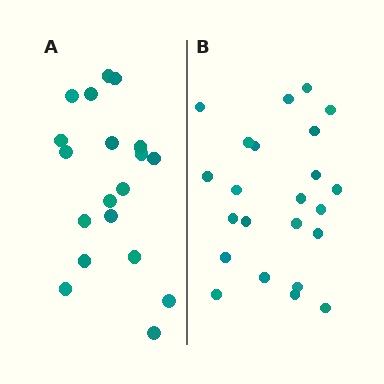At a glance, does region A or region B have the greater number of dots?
Region B (the right region) has more dots.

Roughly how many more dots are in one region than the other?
Region B has about 4 more dots than region A.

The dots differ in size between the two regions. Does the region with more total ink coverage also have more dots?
No. Region A has more total ink coverage because its dots are larger, but region B actually contains more individual dots. Total area can be misleading — the number of items is what matters here.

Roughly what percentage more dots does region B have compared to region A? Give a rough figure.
About 20% more.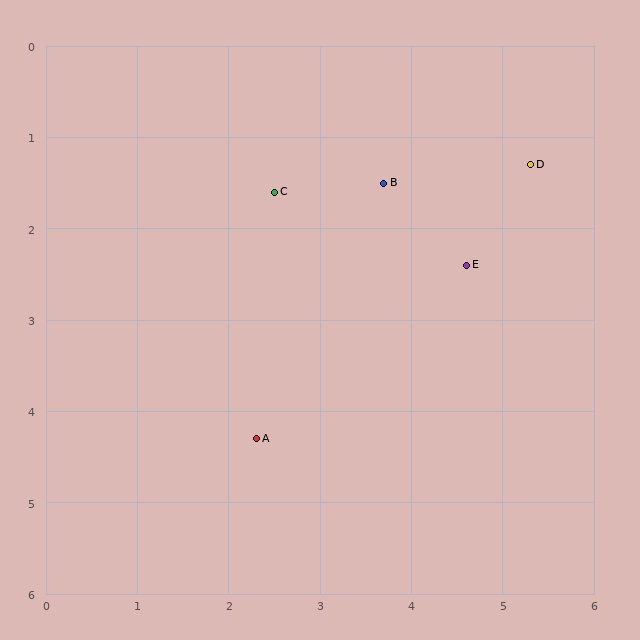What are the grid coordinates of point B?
Point B is at approximately (3.7, 1.5).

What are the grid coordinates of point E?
Point E is at approximately (4.6, 2.4).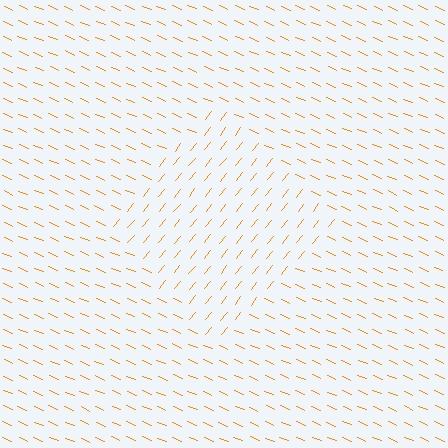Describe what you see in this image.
The image is filled with small orange line segments. A diamond region in the image has lines oriented differently from the surrounding lines, creating a visible texture boundary.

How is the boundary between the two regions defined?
The boundary is defined purely by a change in line orientation (approximately 75 degrees difference). All lines are the same color and thickness.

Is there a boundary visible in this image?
Yes, there is a texture boundary formed by a change in line orientation.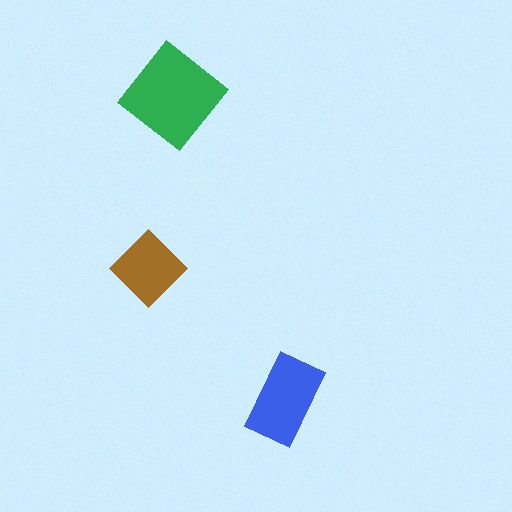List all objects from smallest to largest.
The brown diamond, the blue rectangle, the green diamond.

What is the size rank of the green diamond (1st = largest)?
1st.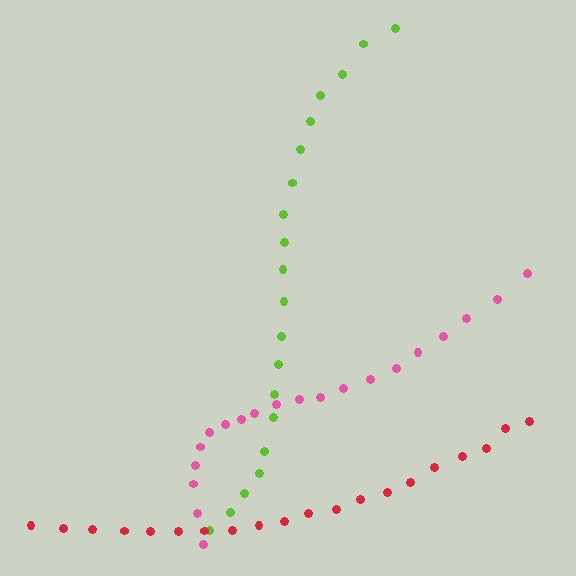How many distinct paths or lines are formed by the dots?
There are 3 distinct paths.